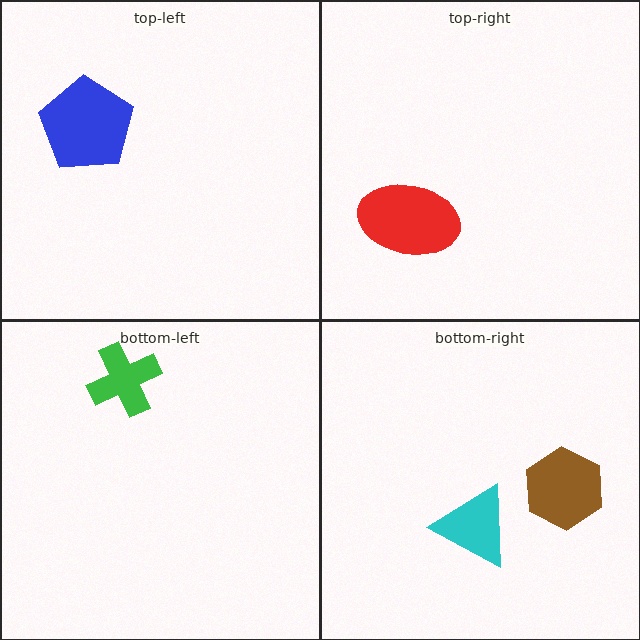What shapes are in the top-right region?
The red ellipse.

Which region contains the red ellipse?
The top-right region.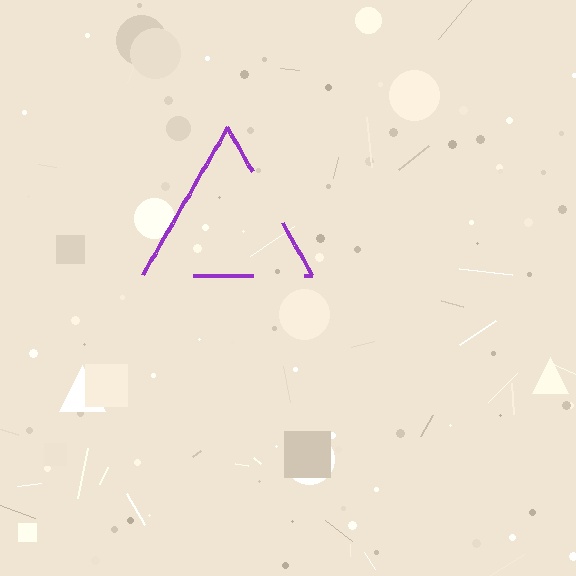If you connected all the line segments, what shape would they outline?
They would outline a triangle.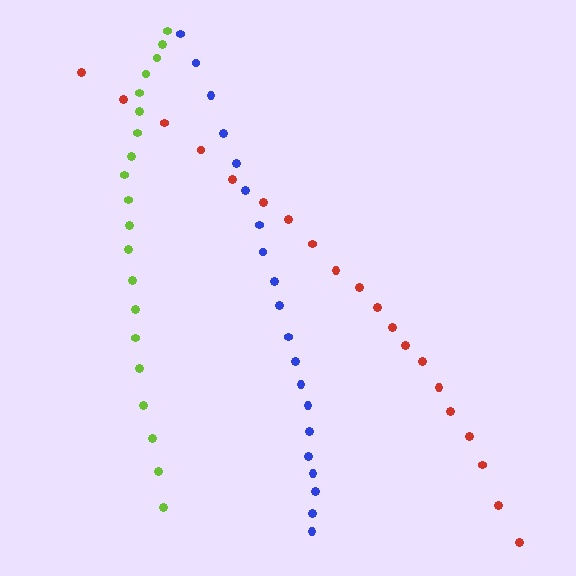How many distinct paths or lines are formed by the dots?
There are 3 distinct paths.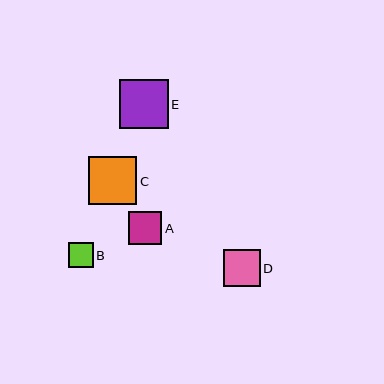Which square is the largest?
Square E is the largest with a size of approximately 49 pixels.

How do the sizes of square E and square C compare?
Square E and square C are approximately the same size.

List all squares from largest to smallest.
From largest to smallest: E, C, D, A, B.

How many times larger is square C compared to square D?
Square C is approximately 1.3 times the size of square D.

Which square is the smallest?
Square B is the smallest with a size of approximately 25 pixels.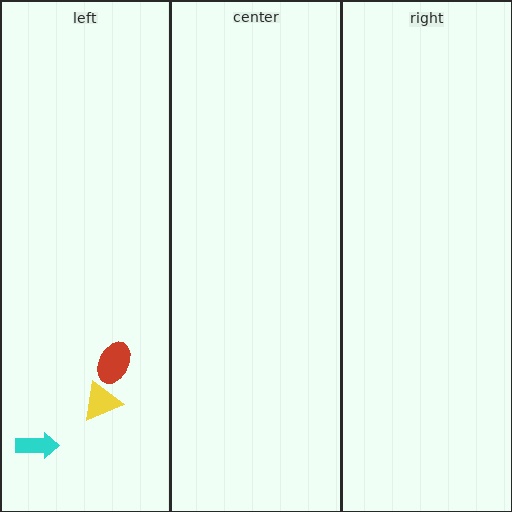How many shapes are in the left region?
3.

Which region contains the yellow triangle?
The left region.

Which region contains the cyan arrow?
The left region.